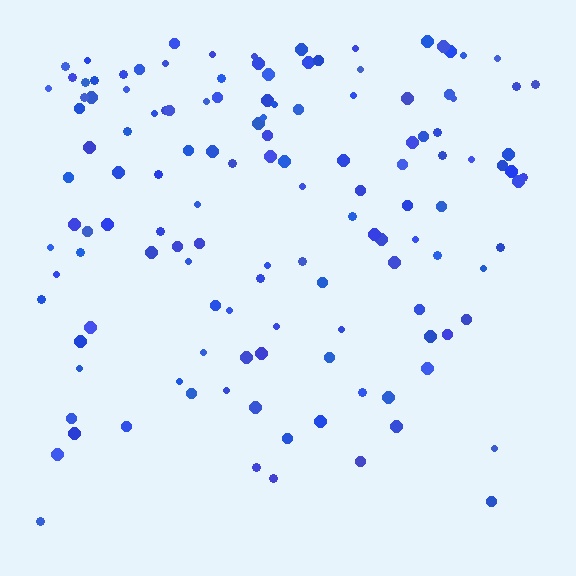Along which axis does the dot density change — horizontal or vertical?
Vertical.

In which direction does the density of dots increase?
From bottom to top, with the top side densest.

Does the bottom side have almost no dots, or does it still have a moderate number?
Still a moderate number, just noticeably fewer than the top.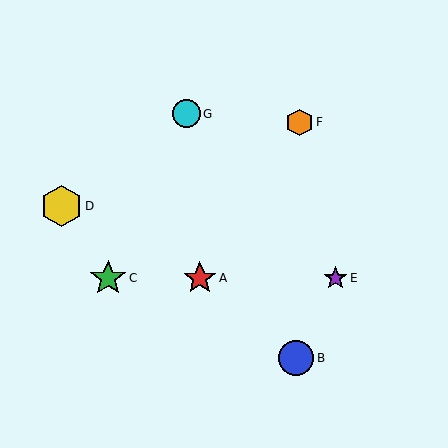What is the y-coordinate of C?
Object C is at y≈278.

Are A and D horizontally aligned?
No, A is at y≈278 and D is at y≈206.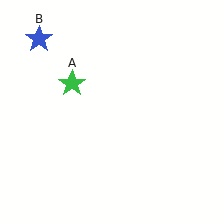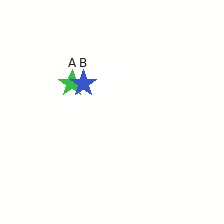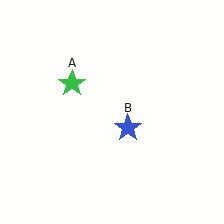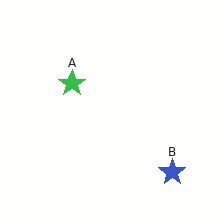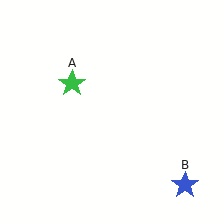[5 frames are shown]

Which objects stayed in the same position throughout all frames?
Green star (object A) remained stationary.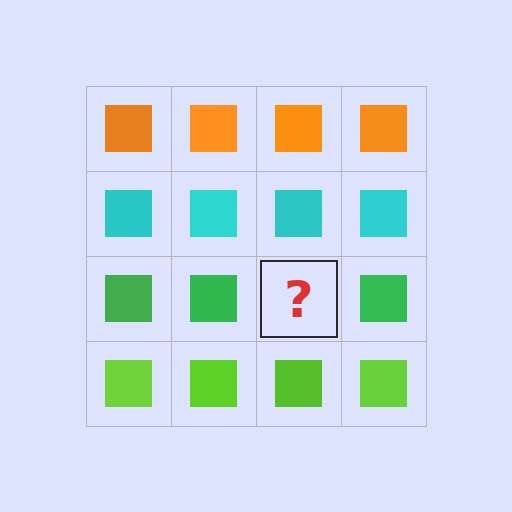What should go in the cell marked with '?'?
The missing cell should contain a green square.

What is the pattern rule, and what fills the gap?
The rule is that each row has a consistent color. The gap should be filled with a green square.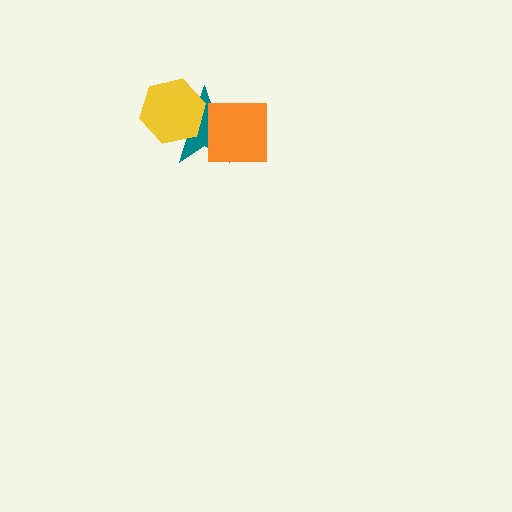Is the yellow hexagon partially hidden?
No, no other shape covers it.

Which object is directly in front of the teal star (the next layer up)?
The yellow hexagon is directly in front of the teal star.